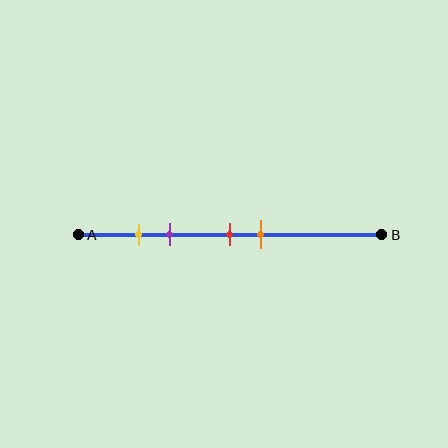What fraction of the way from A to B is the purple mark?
The purple mark is approximately 30% (0.3) of the way from A to B.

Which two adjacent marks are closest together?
The yellow and purple marks are the closest adjacent pair.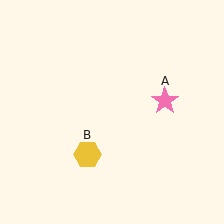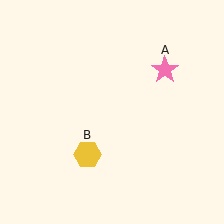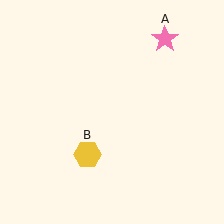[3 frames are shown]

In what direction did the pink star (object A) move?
The pink star (object A) moved up.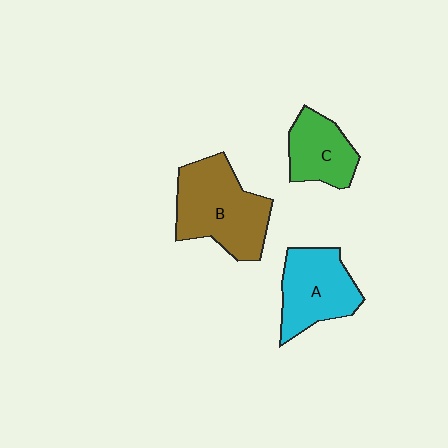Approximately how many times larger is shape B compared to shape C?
Approximately 1.7 times.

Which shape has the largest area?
Shape B (brown).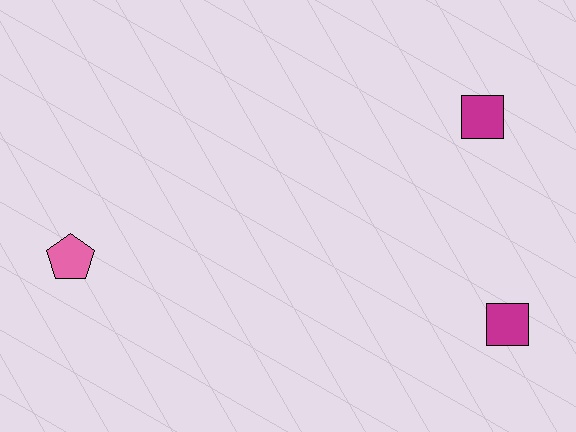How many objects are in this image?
There are 3 objects.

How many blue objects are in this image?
There are no blue objects.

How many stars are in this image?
There are no stars.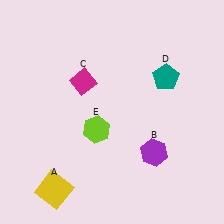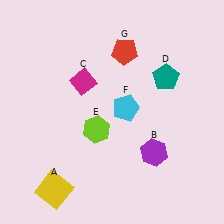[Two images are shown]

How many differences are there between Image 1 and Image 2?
There are 2 differences between the two images.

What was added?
A cyan pentagon (F), a red pentagon (G) were added in Image 2.